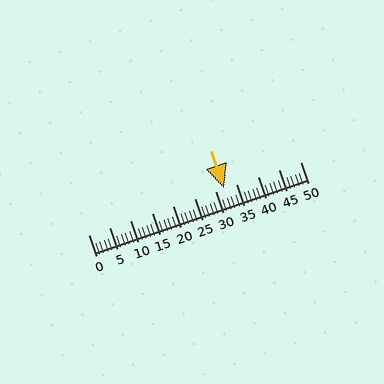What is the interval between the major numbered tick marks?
The major tick marks are spaced 5 units apart.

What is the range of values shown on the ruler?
The ruler shows values from 0 to 50.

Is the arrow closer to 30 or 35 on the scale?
The arrow is closer to 30.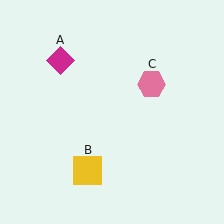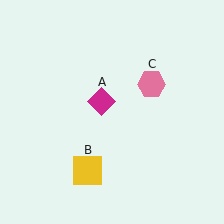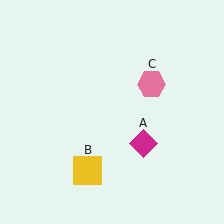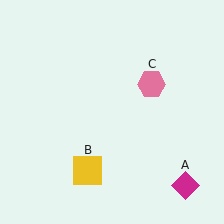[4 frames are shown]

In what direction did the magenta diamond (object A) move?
The magenta diamond (object A) moved down and to the right.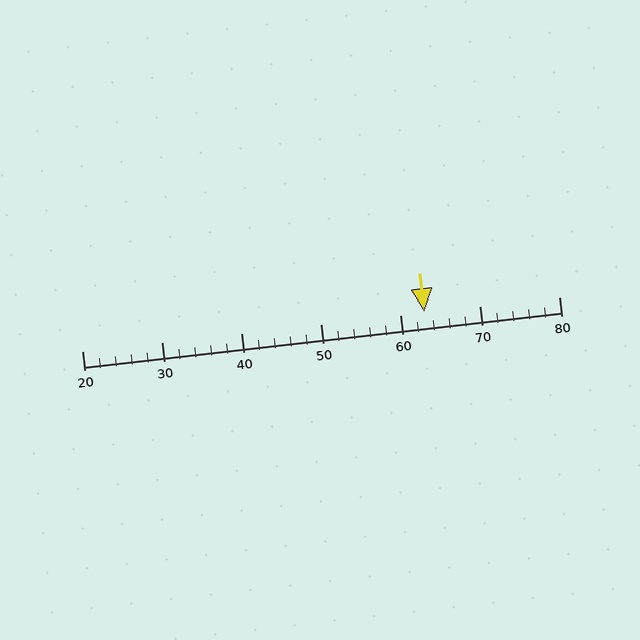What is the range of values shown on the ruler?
The ruler shows values from 20 to 80.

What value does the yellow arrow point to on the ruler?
The yellow arrow points to approximately 63.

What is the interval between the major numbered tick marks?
The major tick marks are spaced 10 units apart.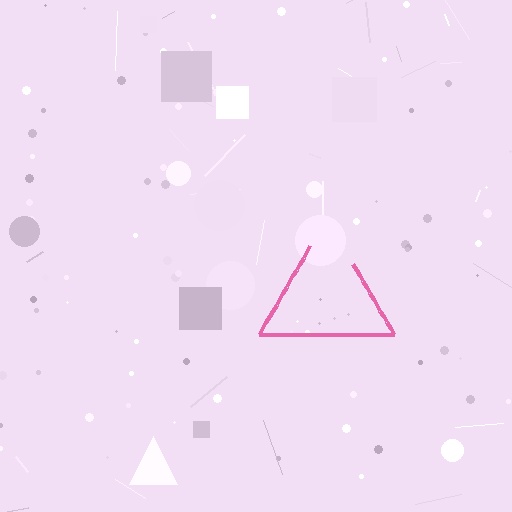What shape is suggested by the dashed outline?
The dashed outline suggests a triangle.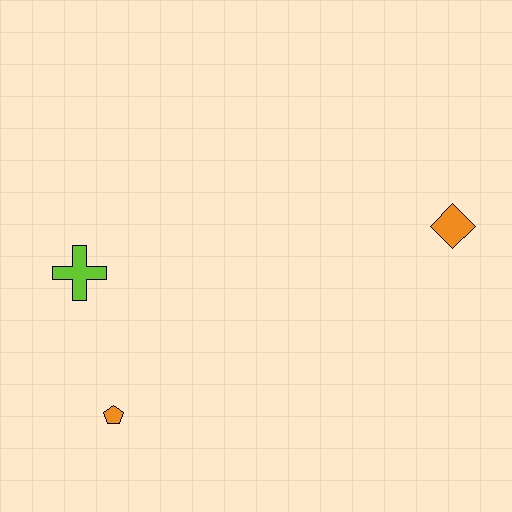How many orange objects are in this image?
There are 2 orange objects.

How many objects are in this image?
There are 3 objects.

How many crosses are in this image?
There is 1 cross.